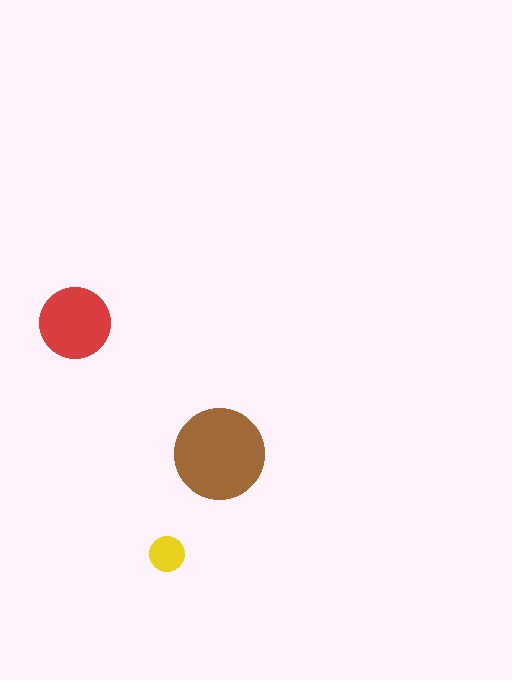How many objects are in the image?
There are 3 objects in the image.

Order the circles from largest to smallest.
the brown one, the red one, the yellow one.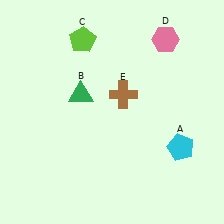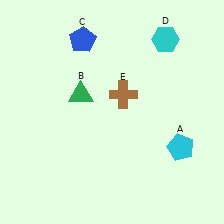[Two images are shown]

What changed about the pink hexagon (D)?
In Image 1, D is pink. In Image 2, it changed to cyan.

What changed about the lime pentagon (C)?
In Image 1, C is lime. In Image 2, it changed to blue.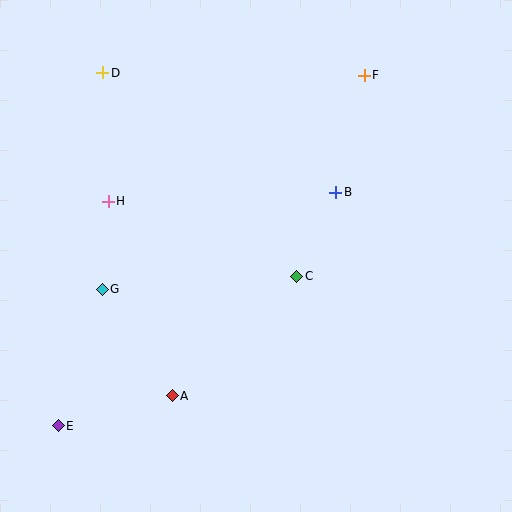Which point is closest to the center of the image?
Point C at (297, 276) is closest to the center.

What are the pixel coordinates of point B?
Point B is at (336, 192).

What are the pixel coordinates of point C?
Point C is at (297, 276).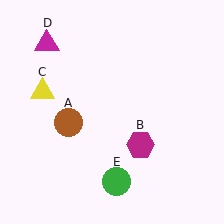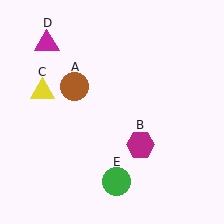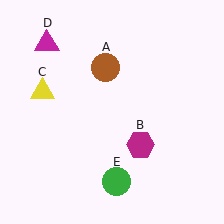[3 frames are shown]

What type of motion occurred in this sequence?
The brown circle (object A) rotated clockwise around the center of the scene.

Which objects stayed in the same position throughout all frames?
Magenta hexagon (object B) and yellow triangle (object C) and magenta triangle (object D) and green circle (object E) remained stationary.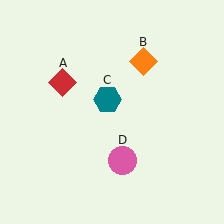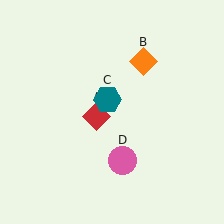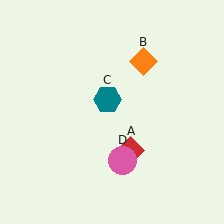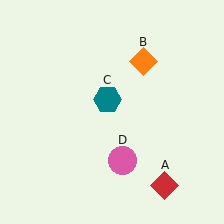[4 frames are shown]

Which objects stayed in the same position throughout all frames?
Orange diamond (object B) and teal hexagon (object C) and pink circle (object D) remained stationary.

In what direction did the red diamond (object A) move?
The red diamond (object A) moved down and to the right.